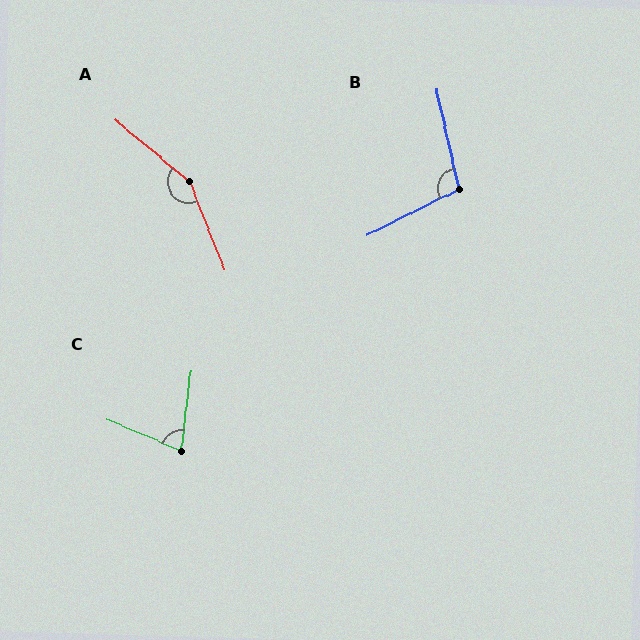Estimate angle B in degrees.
Approximately 104 degrees.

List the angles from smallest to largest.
C (74°), B (104°), A (151°).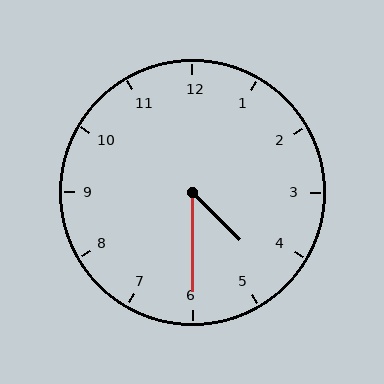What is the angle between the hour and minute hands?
Approximately 45 degrees.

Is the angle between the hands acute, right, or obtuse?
It is acute.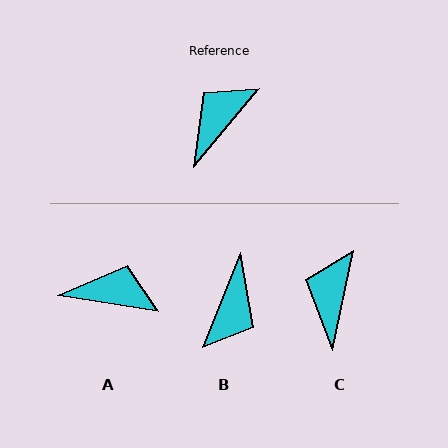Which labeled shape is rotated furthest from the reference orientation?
B, about 162 degrees away.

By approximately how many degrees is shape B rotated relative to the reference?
Approximately 162 degrees clockwise.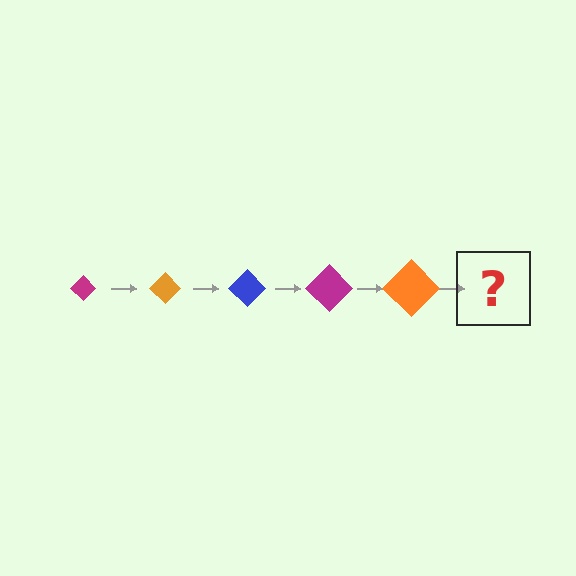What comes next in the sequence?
The next element should be a blue diamond, larger than the previous one.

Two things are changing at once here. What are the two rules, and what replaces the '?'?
The two rules are that the diamond grows larger each step and the color cycles through magenta, orange, and blue. The '?' should be a blue diamond, larger than the previous one.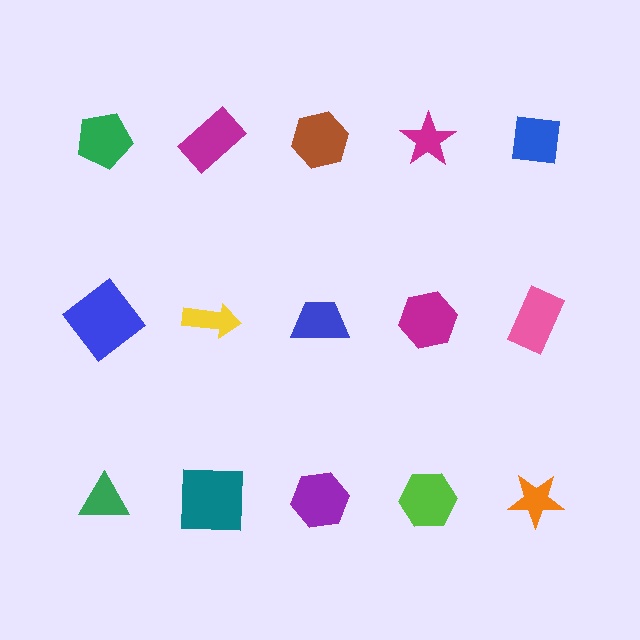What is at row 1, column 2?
A magenta rectangle.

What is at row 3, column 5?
An orange star.